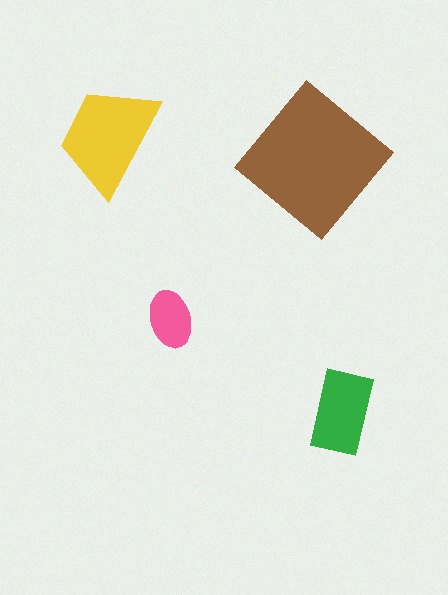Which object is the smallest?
The pink ellipse.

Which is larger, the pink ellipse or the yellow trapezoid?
The yellow trapezoid.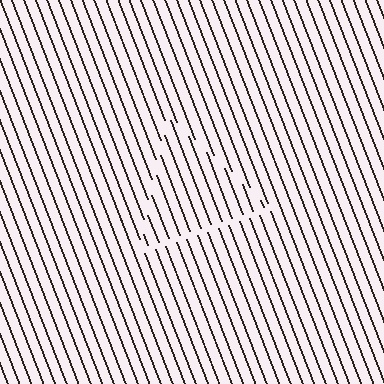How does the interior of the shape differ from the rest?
The interior of the shape contains the same grating, shifted by half a period — the contour is defined by the phase discontinuity where line-ends from the inner and outer gratings abut.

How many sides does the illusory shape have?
3 sides — the line-ends trace a triangle.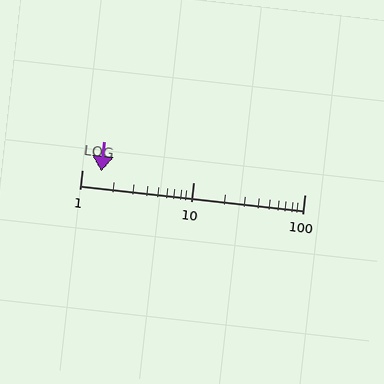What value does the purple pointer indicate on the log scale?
The pointer indicates approximately 1.5.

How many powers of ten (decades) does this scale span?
The scale spans 2 decades, from 1 to 100.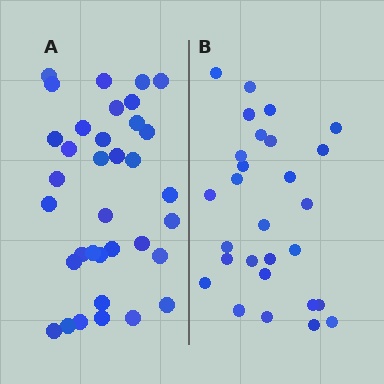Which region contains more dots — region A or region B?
Region A (the left region) has more dots.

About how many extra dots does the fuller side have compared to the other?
Region A has roughly 8 or so more dots than region B.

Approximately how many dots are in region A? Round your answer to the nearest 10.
About 40 dots. (The exact count is 35, which rounds to 40.)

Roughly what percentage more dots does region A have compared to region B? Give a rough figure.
About 25% more.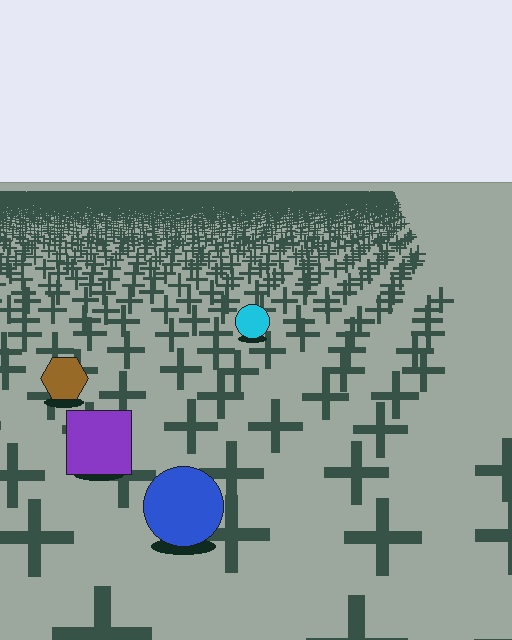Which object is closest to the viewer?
The blue circle is closest. The texture marks near it are larger and more spread out.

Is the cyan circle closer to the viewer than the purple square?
No. The purple square is closer — you can tell from the texture gradient: the ground texture is coarser near it.